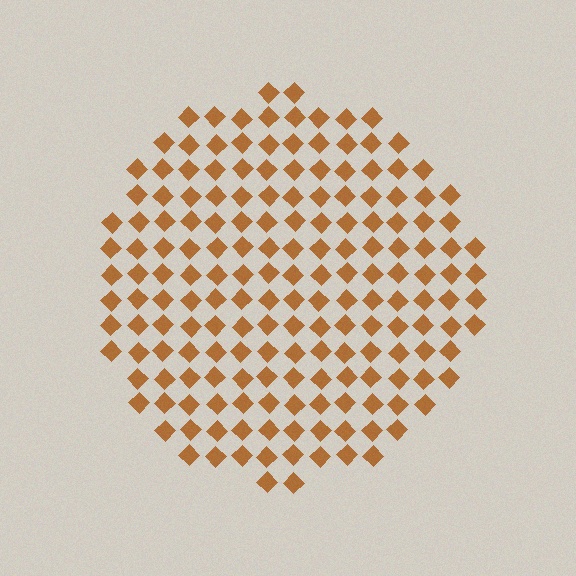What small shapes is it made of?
It is made of small diamonds.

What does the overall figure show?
The overall figure shows a circle.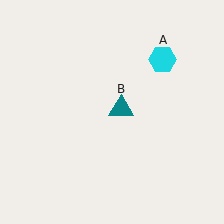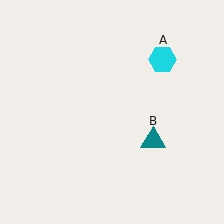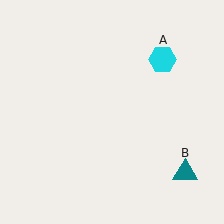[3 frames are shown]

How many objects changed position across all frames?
1 object changed position: teal triangle (object B).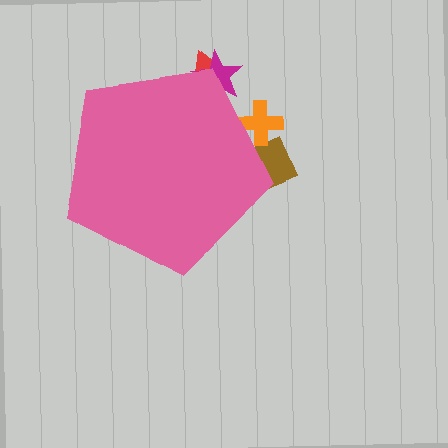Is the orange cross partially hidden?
Yes, the orange cross is partially hidden behind the pink pentagon.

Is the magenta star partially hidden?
Yes, the magenta star is partially hidden behind the pink pentagon.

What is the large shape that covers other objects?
A pink pentagon.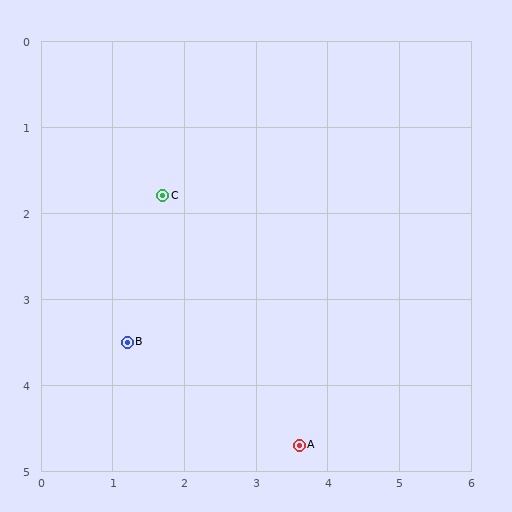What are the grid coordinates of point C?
Point C is at approximately (1.7, 1.8).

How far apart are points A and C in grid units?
Points A and C are about 3.5 grid units apart.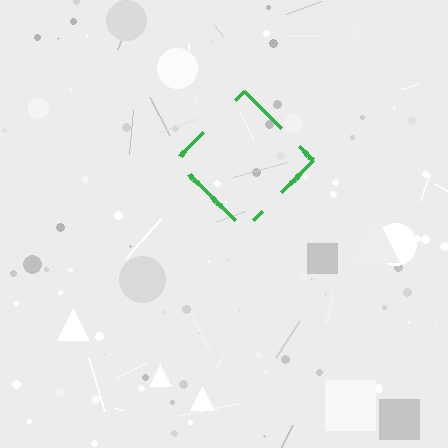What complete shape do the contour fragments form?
The contour fragments form a diamond.